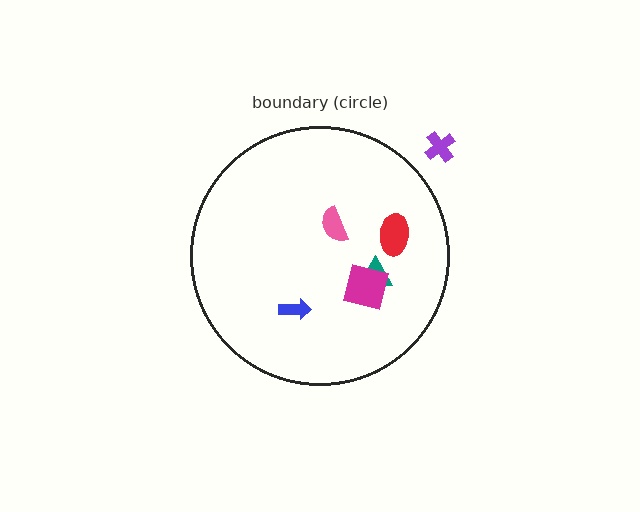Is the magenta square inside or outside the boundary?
Inside.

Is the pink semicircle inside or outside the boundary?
Inside.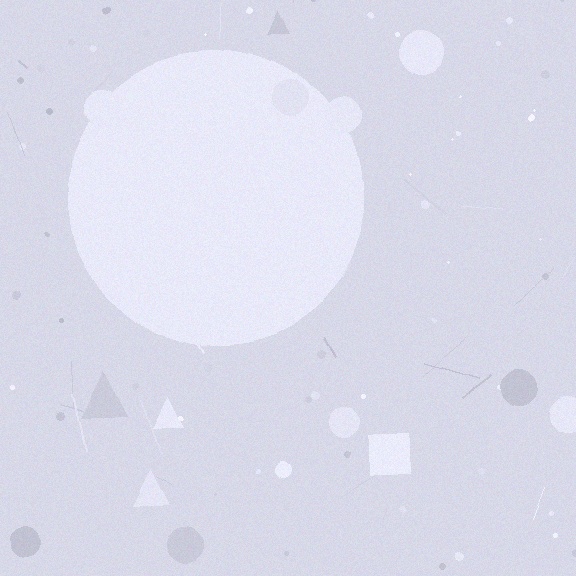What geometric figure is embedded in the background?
A circle is embedded in the background.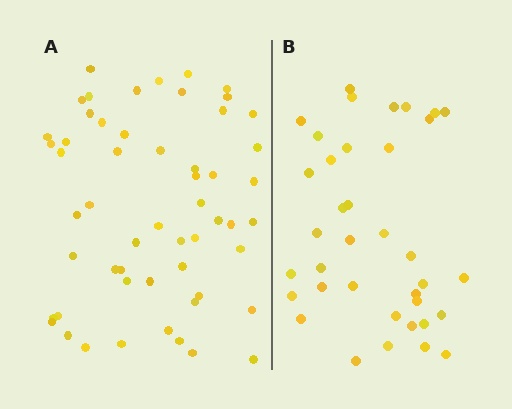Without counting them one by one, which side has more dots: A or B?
Region A (the left region) has more dots.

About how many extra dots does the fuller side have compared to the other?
Region A has approximately 20 more dots than region B.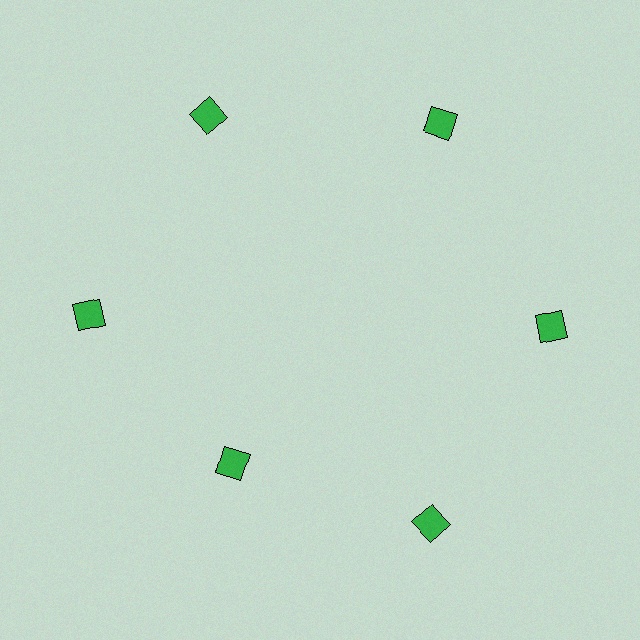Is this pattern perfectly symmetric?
No. The 6 green diamonds are arranged in a ring, but one element near the 7 o'clock position is pulled inward toward the center, breaking the 6-fold rotational symmetry.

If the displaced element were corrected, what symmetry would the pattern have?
It would have 6-fold rotational symmetry — the pattern would map onto itself every 60 degrees.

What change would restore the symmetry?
The symmetry would be restored by moving it outward, back onto the ring so that all 6 diamonds sit at equal angles and equal distance from the center.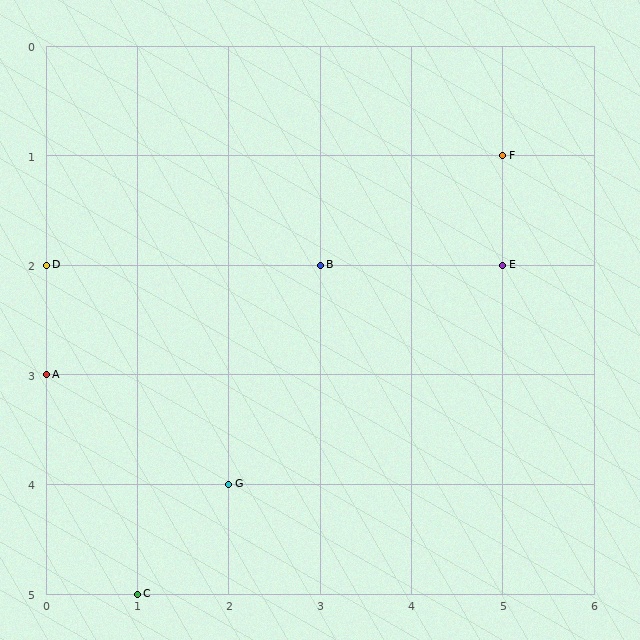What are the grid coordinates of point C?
Point C is at grid coordinates (1, 5).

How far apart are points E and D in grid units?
Points E and D are 5 columns apart.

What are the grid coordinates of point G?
Point G is at grid coordinates (2, 4).